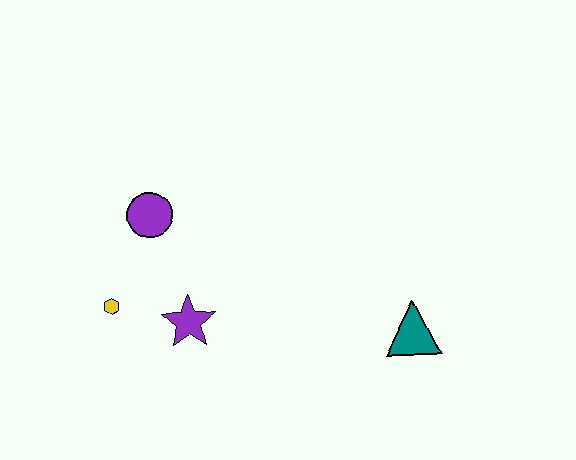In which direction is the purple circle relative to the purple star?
The purple circle is above the purple star.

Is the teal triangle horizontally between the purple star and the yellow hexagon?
No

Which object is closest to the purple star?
The yellow hexagon is closest to the purple star.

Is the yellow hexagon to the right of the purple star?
No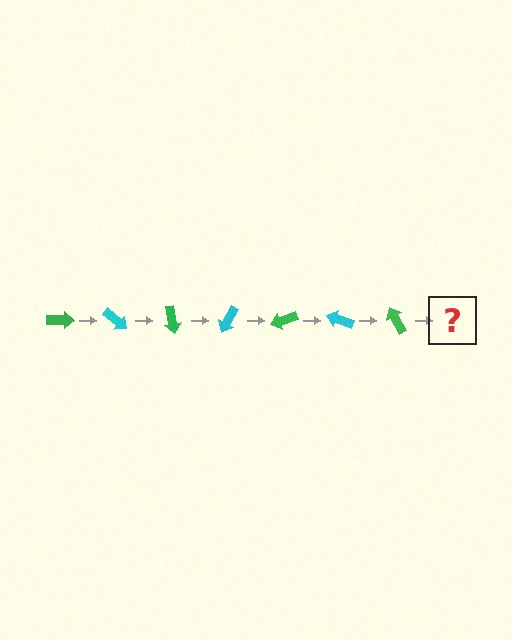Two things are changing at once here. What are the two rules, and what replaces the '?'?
The two rules are that it rotates 40 degrees each step and the color cycles through green and cyan. The '?' should be a cyan arrow, rotated 280 degrees from the start.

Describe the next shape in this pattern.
It should be a cyan arrow, rotated 280 degrees from the start.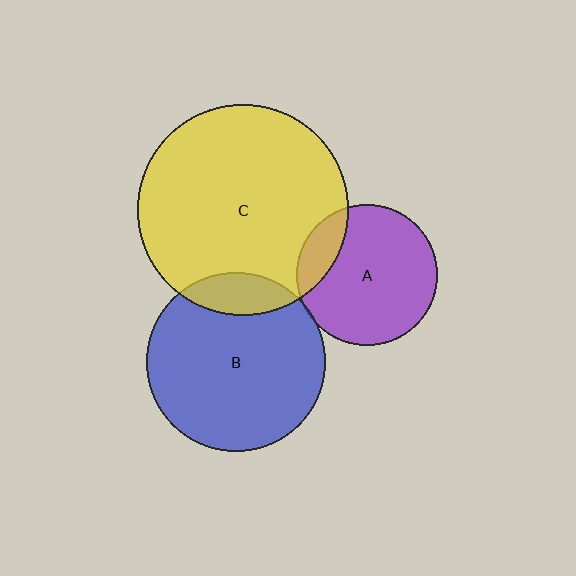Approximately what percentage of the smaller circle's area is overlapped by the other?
Approximately 15%.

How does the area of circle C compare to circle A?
Approximately 2.2 times.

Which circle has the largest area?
Circle C (yellow).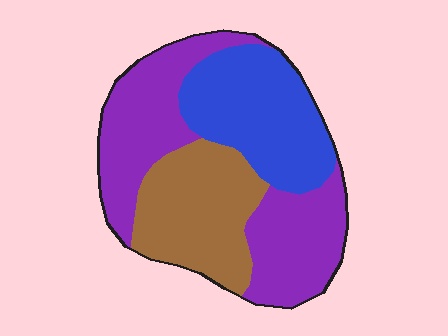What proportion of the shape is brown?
Brown takes up about one quarter (1/4) of the shape.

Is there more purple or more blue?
Purple.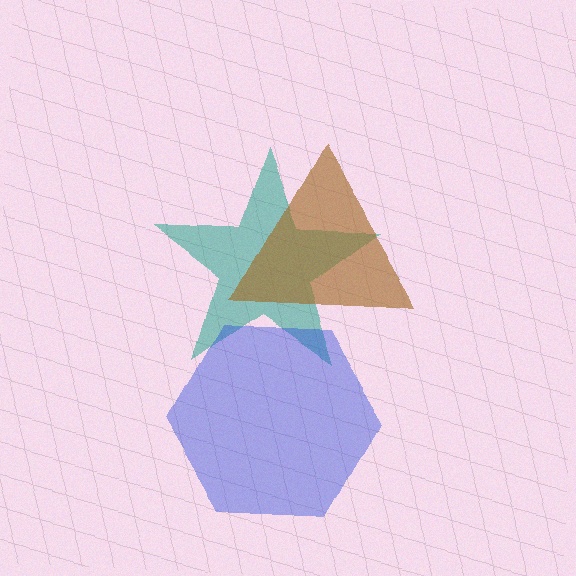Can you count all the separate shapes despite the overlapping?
Yes, there are 3 separate shapes.